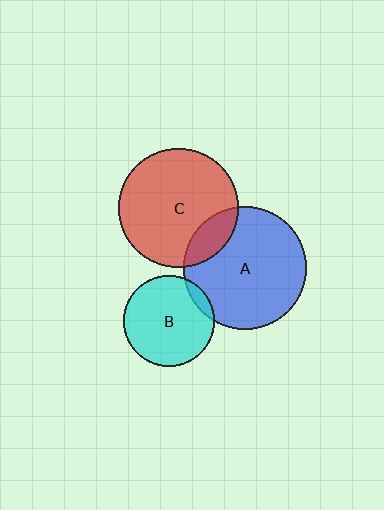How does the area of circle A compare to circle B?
Approximately 1.8 times.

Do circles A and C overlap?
Yes.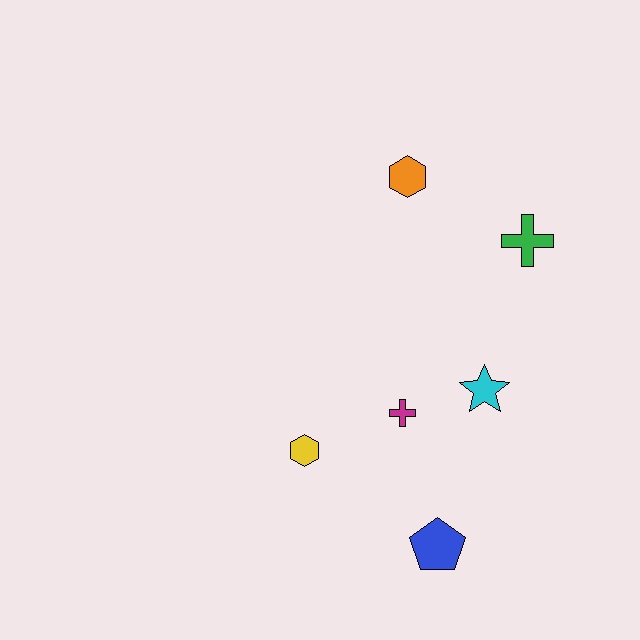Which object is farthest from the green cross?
The blue pentagon is farthest from the green cross.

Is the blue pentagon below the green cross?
Yes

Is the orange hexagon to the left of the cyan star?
Yes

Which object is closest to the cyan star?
The magenta cross is closest to the cyan star.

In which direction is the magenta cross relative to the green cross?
The magenta cross is below the green cross.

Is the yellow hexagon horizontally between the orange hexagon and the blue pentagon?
No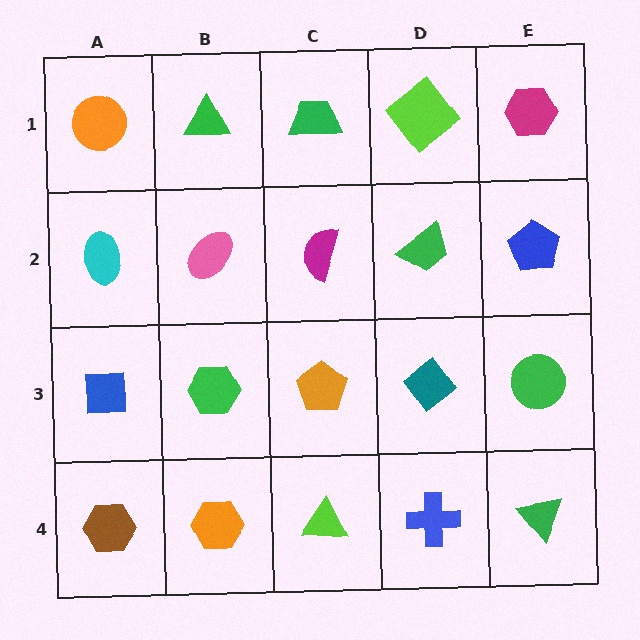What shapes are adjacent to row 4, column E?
A green circle (row 3, column E), a blue cross (row 4, column D).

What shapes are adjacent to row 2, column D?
A lime diamond (row 1, column D), a teal diamond (row 3, column D), a magenta semicircle (row 2, column C), a blue pentagon (row 2, column E).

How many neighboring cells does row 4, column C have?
3.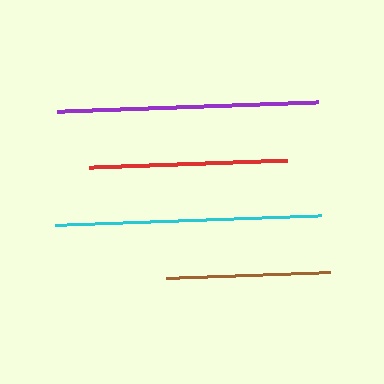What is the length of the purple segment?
The purple segment is approximately 261 pixels long.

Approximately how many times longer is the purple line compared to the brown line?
The purple line is approximately 1.6 times the length of the brown line.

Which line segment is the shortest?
The brown line is the shortest at approximately 164 pixels.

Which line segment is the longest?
The cyan line is the longest at approximately 266 pixels.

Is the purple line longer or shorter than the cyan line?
The cyan line is longer than the purple line.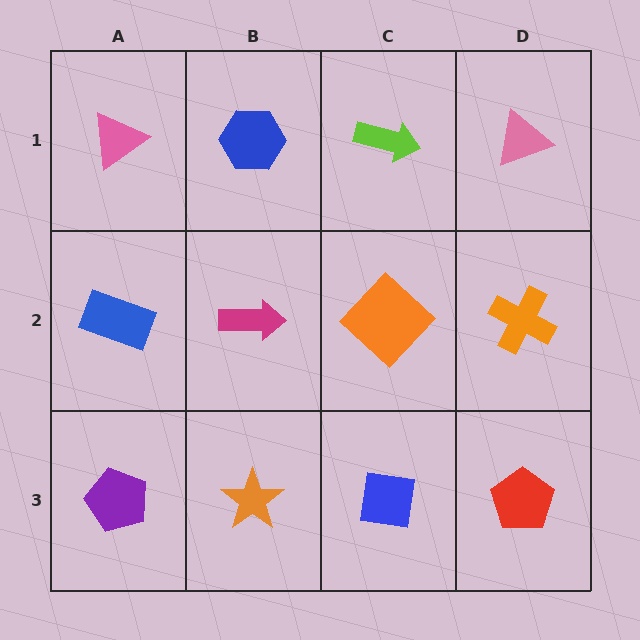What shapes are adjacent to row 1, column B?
A magenta arrow (row 2, column B), a pink triangle (row 1, column A), a lime arrow (row 1, column C).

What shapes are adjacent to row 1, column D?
An orange cross (row 2, column D), a lime arrow (row 1, column C).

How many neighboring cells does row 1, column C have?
3.